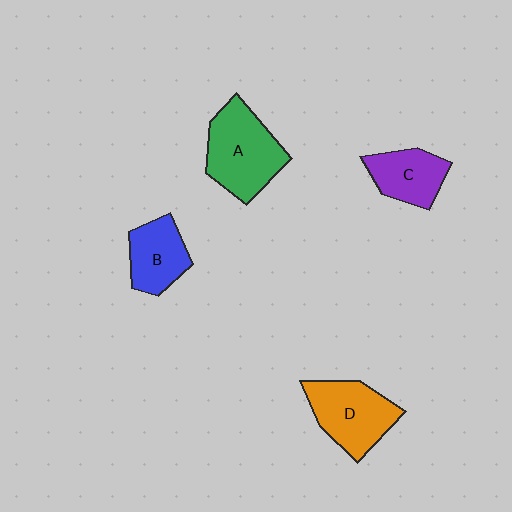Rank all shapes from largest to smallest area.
From largest to smallest: A (green), D (orange), B (blue), C (purple).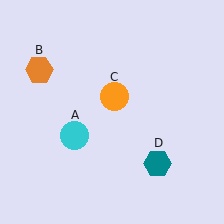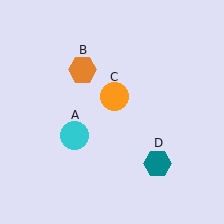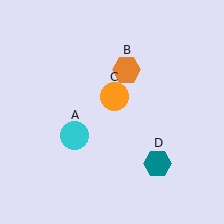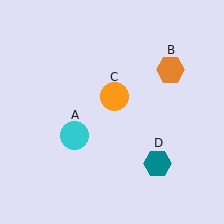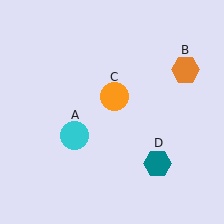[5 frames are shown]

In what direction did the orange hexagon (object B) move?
The orange hexagon (object B) moved right.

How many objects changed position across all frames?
1 object changed position: orange hexagon (object B).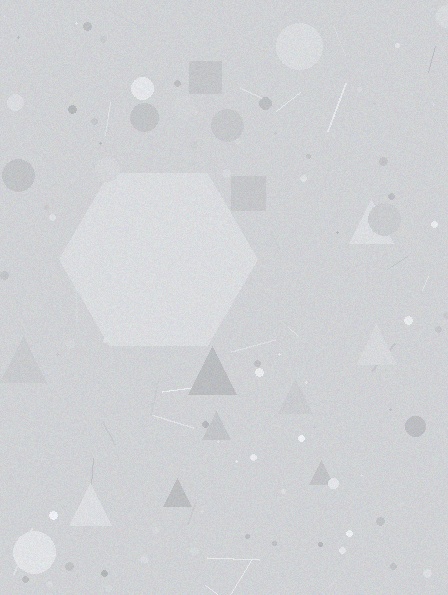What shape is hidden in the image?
A hexagon is hidden in the image.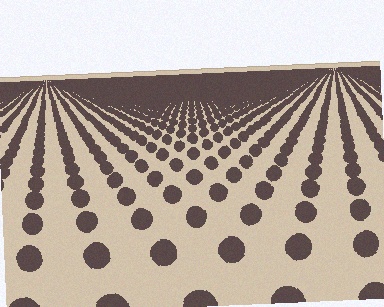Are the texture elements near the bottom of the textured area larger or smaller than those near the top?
Larger. Near the bottom, elements are closer to the viewer and appear at a bigger on-screen size.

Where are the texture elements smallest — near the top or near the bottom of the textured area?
Near the top.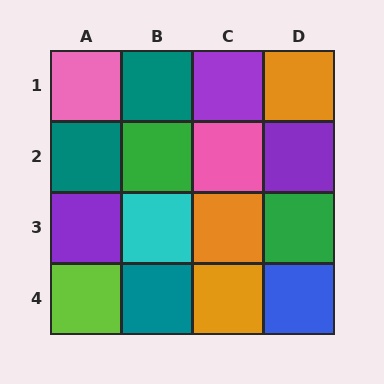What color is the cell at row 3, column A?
Purple.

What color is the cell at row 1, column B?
Teal.